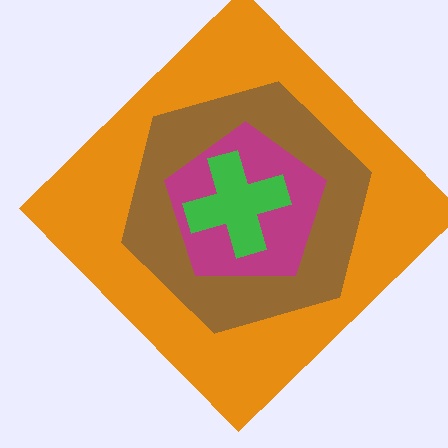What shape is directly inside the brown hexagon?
The magenta pentagon.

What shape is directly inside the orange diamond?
The brown hexagon.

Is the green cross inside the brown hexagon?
Yes.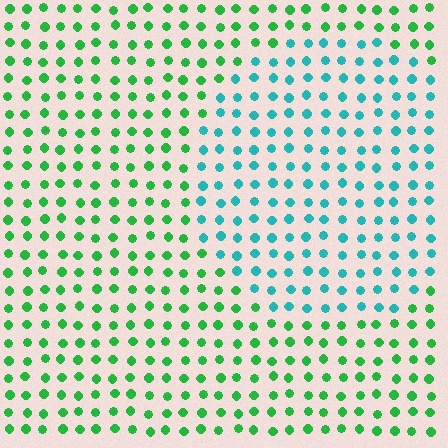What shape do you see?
I see a circle.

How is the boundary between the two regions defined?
The boundary is defined purely by a slight shift in hue (about 48 degrees). Spacing, size, and orientation are identical on both sides.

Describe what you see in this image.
The image is filled with small green elements in a uniform arrangement. A circle-shaped region is visible where the elements are tinted to a slightly different hue, forming a subtle color boundary.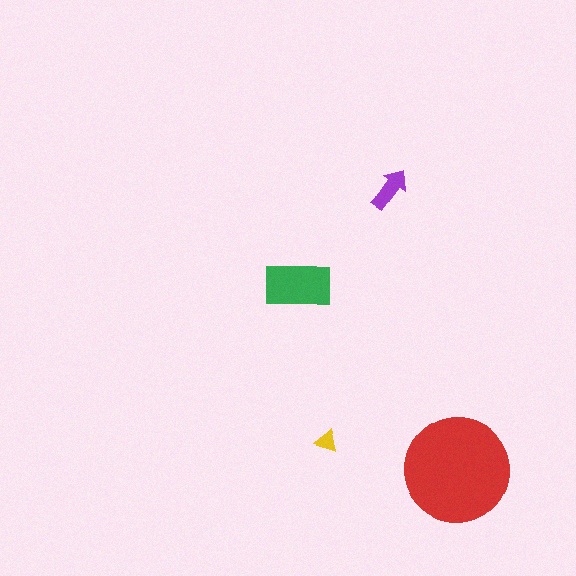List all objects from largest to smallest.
The red circle, the green rectangle, the purple arrow, the yellow triangle.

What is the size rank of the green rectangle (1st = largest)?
2nd.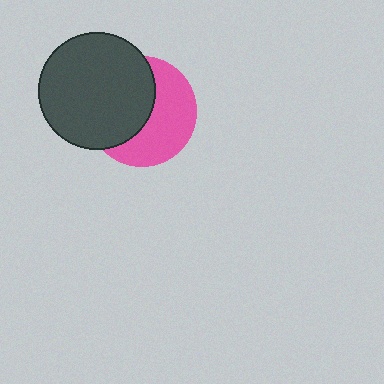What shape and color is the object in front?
The object in front is a dark gray circle.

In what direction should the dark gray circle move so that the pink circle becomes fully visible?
The dark gray circle should move left. That is the shortest direction to clear the overlap and leave the pink circle fully visible.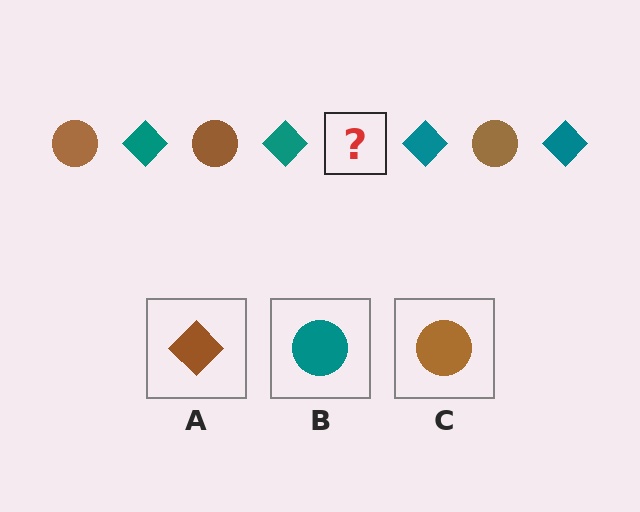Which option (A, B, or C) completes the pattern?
C.